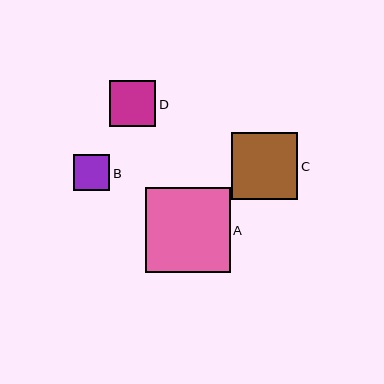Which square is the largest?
Square A is the largest with a size of approximately 85 pixels.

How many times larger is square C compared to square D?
Square C is approximately 1.5 times the size of square D.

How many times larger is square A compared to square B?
Square A is approximately 2.4 times the size of square B.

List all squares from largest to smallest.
From largest to smallest: A, C, D, B.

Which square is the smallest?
Square B is the smallest with a size of approximately 36 pixels.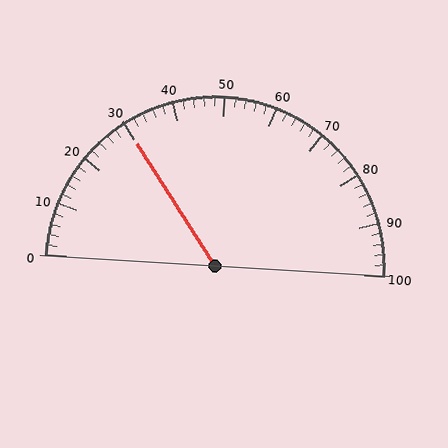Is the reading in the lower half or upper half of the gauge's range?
The reading is in the lower half of the range (0 to 100).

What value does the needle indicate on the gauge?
The needle indicates approximately 30.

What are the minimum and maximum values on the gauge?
The gauge ranges from 0 to 100.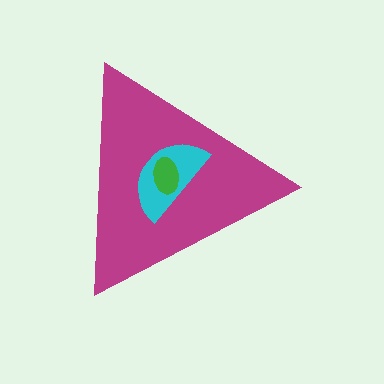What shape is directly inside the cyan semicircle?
The green ellipse.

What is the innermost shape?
The green ellipse.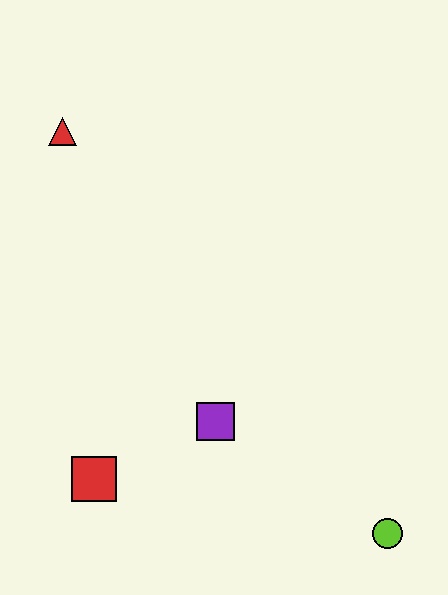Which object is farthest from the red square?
The red triangle is farthest from the red square.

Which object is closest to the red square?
The purple square is closest to the red square.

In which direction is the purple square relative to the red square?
The purple square is to the right of the red square.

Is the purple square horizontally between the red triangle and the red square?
No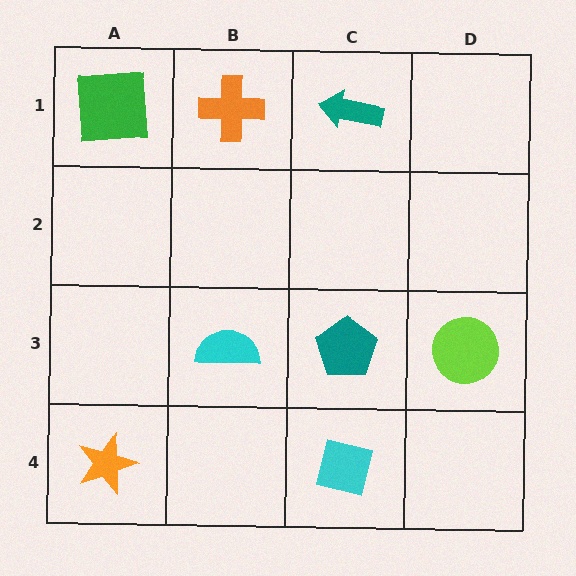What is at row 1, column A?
A green square.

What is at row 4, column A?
An orange star.